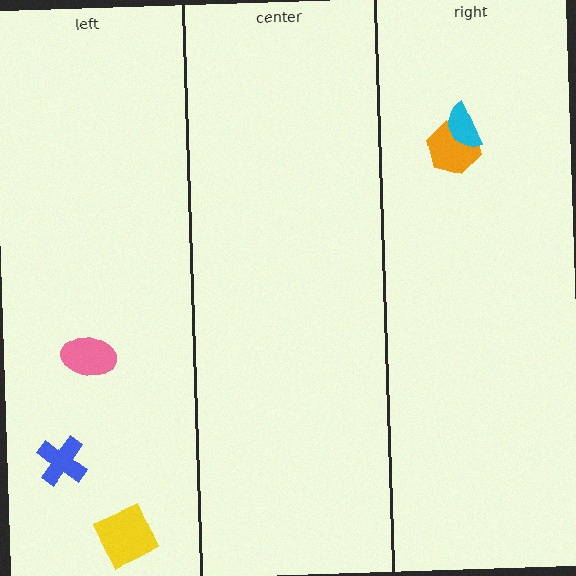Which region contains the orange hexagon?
The right region.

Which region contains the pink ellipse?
The left region.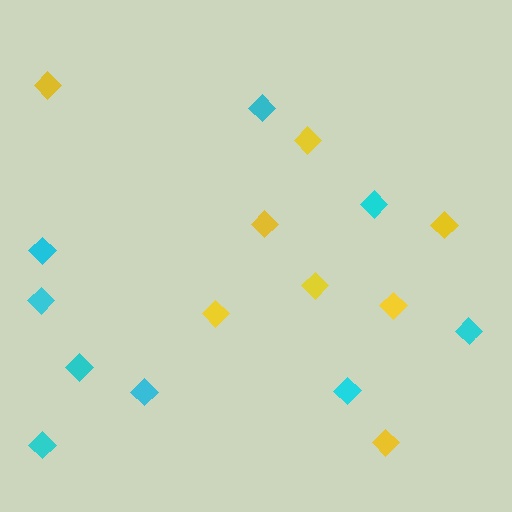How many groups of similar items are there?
There are 2 groups: one group of cyan diamonds (9) and one group of yellow diamonds (8).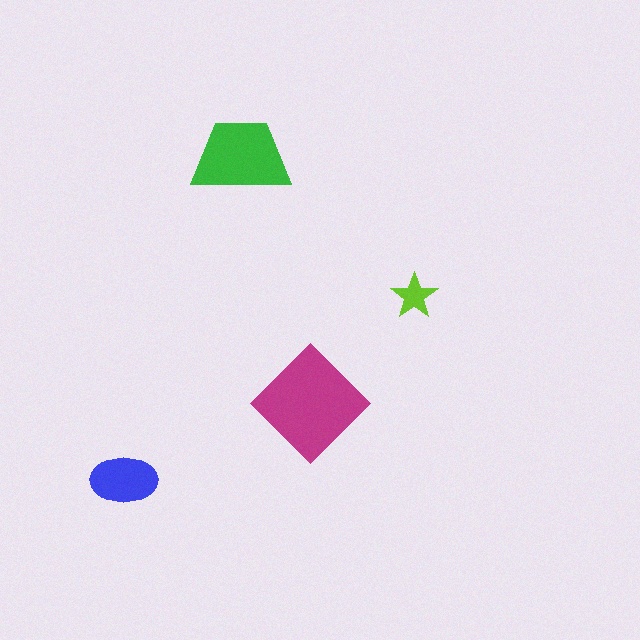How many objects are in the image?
There are 4 objects in the image.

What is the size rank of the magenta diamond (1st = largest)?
1st.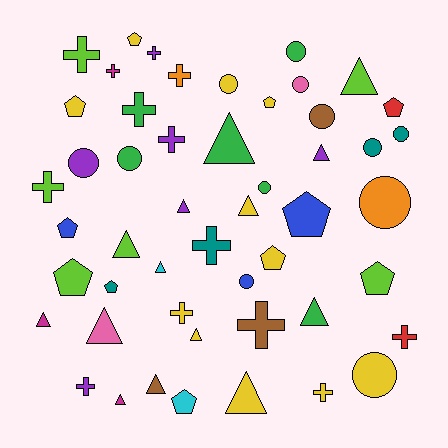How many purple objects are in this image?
There are 6 purple objects.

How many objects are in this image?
There are 50 objects.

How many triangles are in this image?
There are 14 triangles.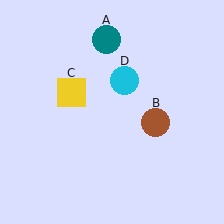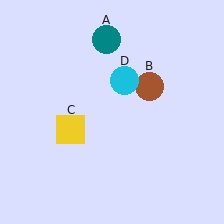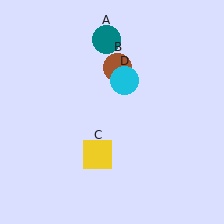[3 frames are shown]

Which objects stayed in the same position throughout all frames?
Teal circle (object A) and cyan circle (object D) remained stationary.